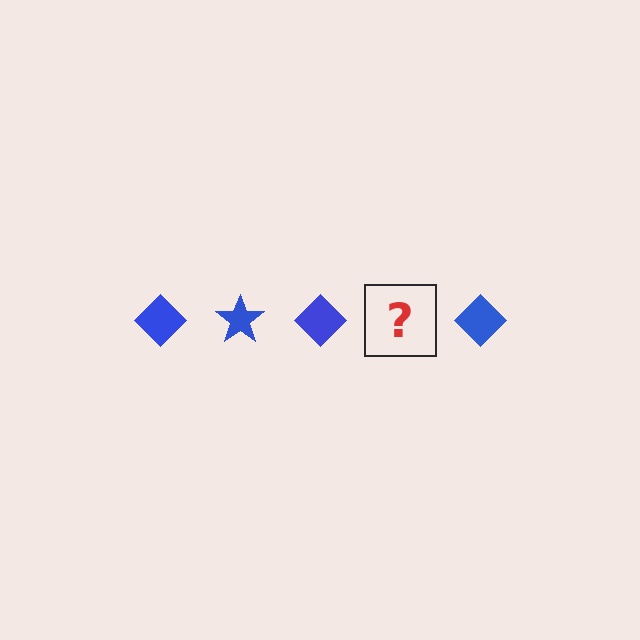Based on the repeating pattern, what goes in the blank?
The blank should be a blue star.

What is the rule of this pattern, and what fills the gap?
The rule is that the pattern cycles through diamond, star shapes in blue. The gap should be filled with a blue star.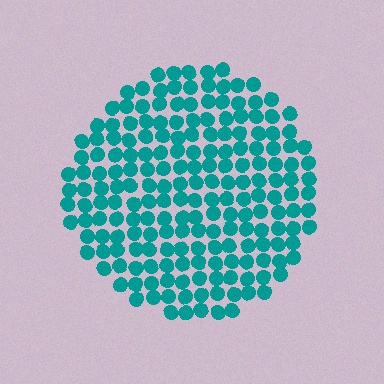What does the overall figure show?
The overall figure shows a circle.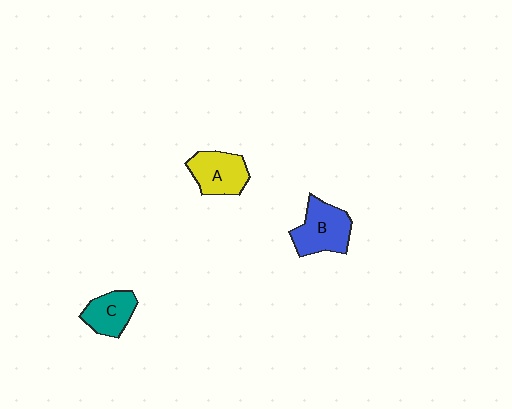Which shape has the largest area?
Shape B (blue).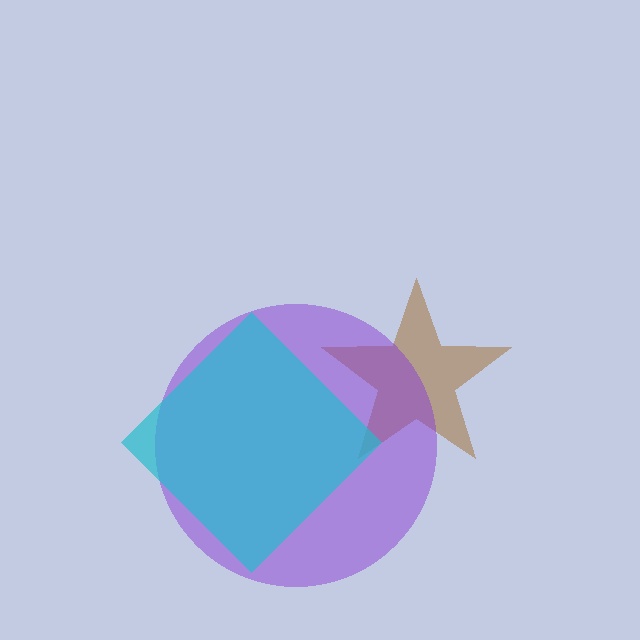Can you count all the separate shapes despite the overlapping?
Yes, there are 3 separate shapes.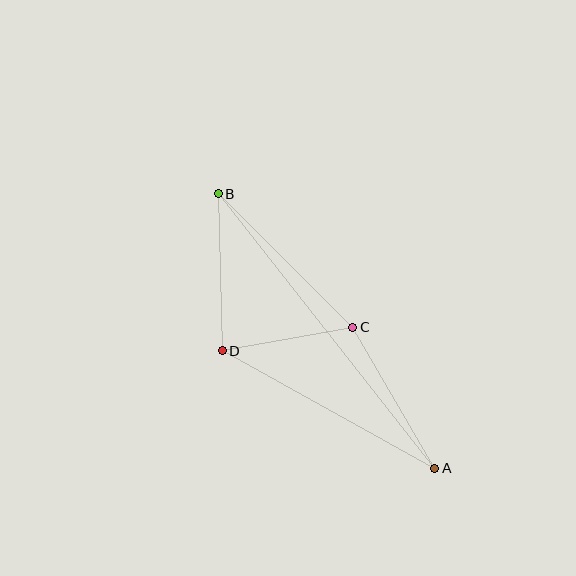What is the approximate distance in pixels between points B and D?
The distance between B and D is approximately 157 pixels.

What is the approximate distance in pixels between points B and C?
The distance between B and C is approximately 189 pixels.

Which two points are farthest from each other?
Points A and B are farthest from each other.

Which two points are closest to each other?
Points C and D are closest to each other.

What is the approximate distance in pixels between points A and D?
The distance between A and D is approximately 243 pixels.